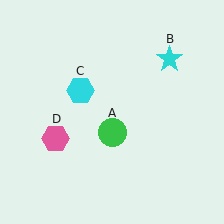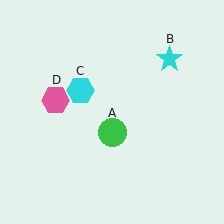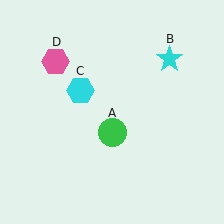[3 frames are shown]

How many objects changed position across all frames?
1 object changed position: pink hexagon (object D).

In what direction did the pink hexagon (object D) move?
The pink hexagon (object D) moved up.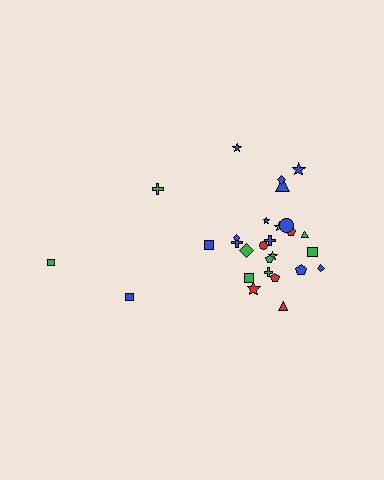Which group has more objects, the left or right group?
The right group.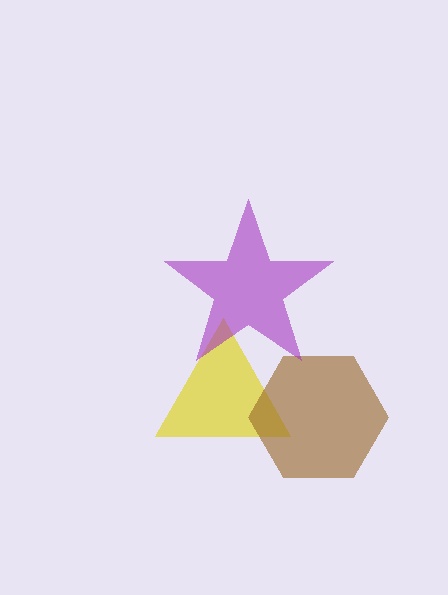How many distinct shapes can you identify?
There are 3 distinct shapes: a yellow triangle, a brown hexagon, a purple star.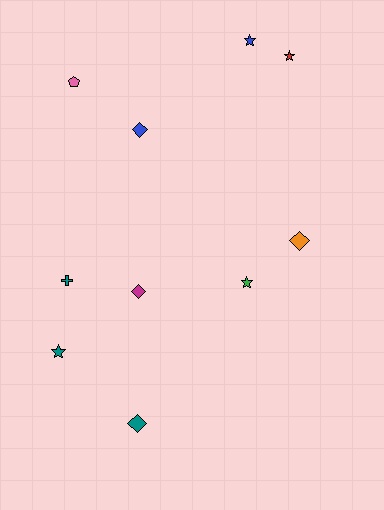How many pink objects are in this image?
There is 1 pink object.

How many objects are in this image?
There are 10 objects.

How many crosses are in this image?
There is 1 cross.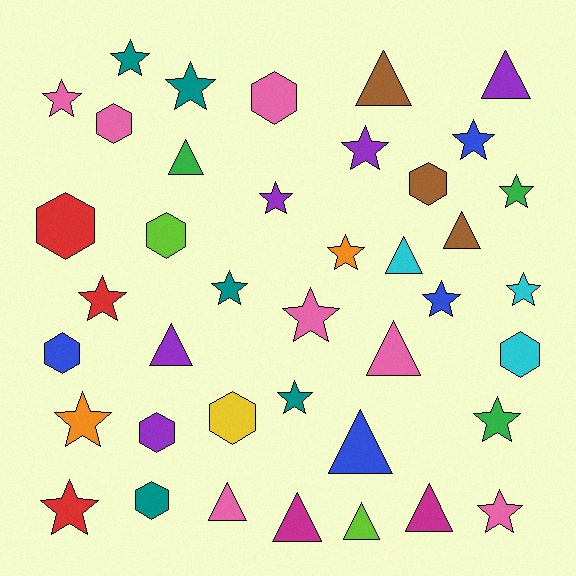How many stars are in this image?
There are 18 stars.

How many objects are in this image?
There are 40 objects.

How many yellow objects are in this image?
There is 1 yellow object.